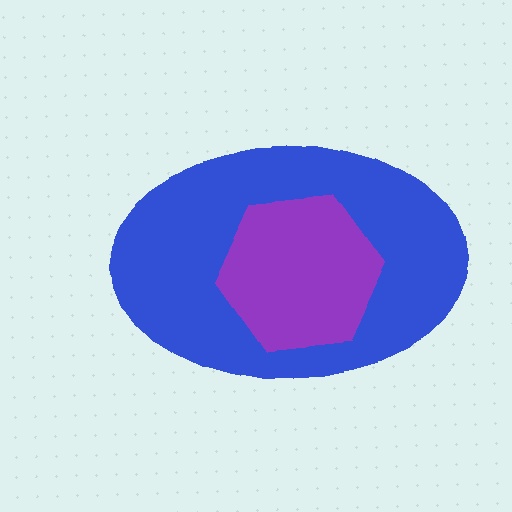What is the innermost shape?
The purple hexagon.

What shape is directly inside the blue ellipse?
The purple hexagon.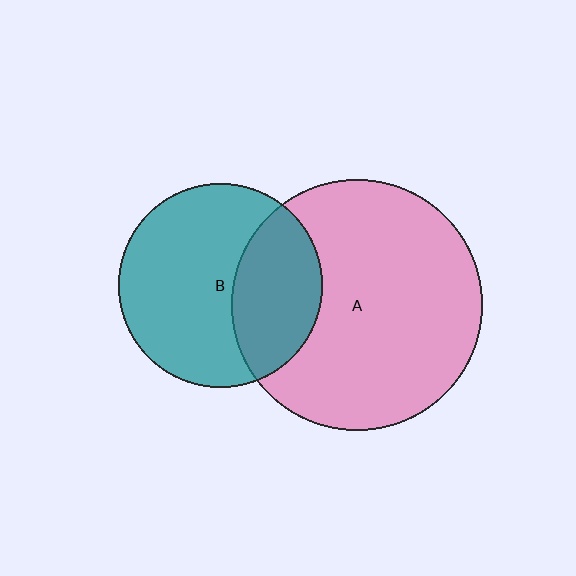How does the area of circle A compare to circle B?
Approximately 1.5 times.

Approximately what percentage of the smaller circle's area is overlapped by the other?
Approximately 35%.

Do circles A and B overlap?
Yes.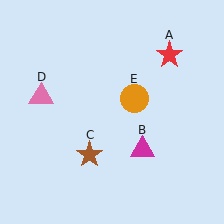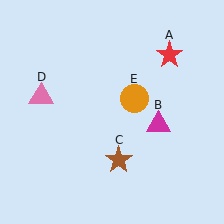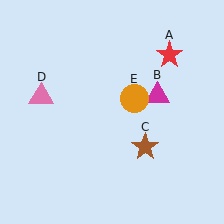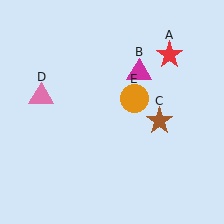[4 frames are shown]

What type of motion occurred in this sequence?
The magenta triangle (object B), brown star (object C) rotated counterclockwise around the center of the scene.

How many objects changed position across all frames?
2 objects changed position: magenta triangle (object B), brown star (object C).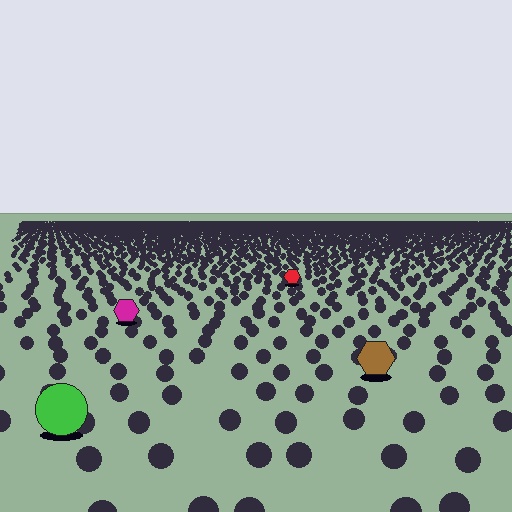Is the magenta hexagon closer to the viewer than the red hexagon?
Yes. The magenta hexagon is closer — you can tell from the texture gradient: the ground texture is coarser near it.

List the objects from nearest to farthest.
From nearest to farthest: the green circle, the brown hexagon, the magenta hexagon, the red hexagon.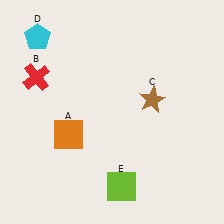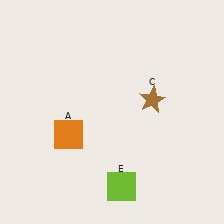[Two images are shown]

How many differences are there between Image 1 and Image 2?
There are 2 differences between the two images.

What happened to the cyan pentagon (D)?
The cyan pentagon (D) was removed in Image 2. It was in the top-left area of Image 1.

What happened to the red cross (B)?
The red cross (B) was removed in Image 2. It was in the top-left area of Image 1.